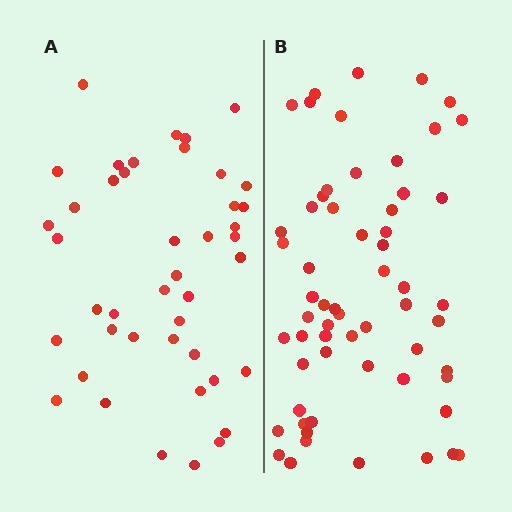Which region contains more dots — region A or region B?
Region B (the right region) has more dots.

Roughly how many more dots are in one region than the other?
Region B has approximately 15 more dots than region A.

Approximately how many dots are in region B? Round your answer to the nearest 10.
About 60 dots.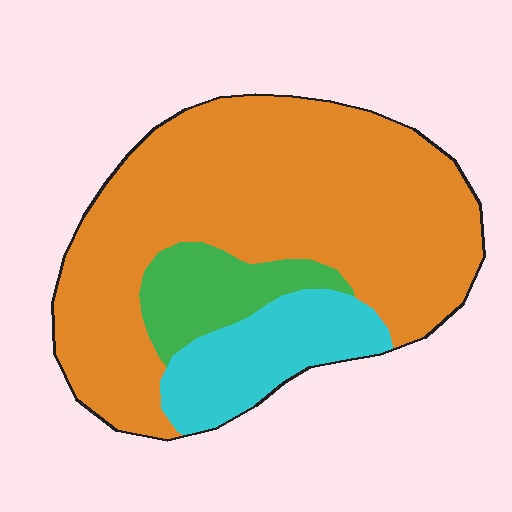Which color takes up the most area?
Orange, at roughly 70%.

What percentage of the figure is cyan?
Cyan takes up less than a quarter of the figure.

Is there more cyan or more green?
Cyan.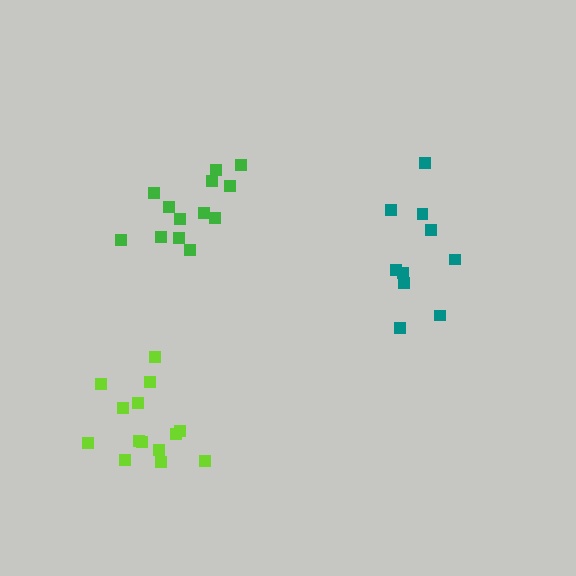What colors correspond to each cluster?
The clusters are colored: lime, green, teal.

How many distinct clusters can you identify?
There are 3 distinct clusters.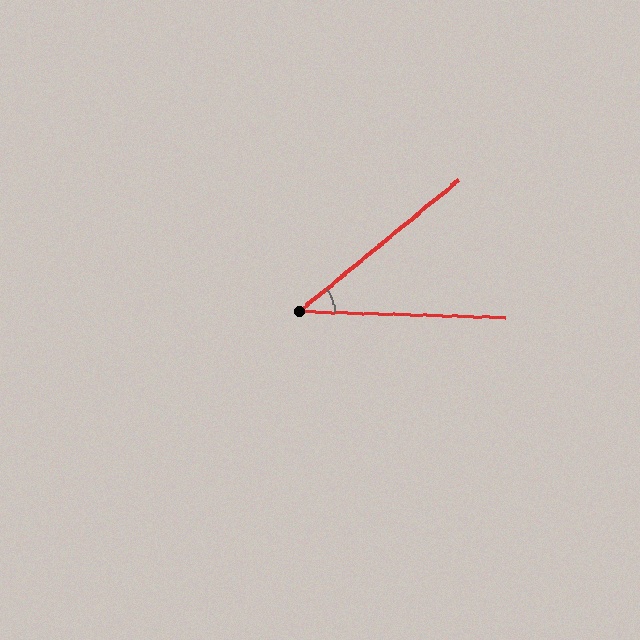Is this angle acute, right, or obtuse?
It is acute.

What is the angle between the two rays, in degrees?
Approximately 41 degrees.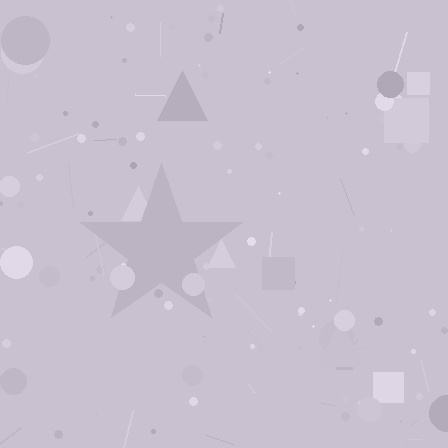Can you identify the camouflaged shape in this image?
The camouflaged shape is a star.